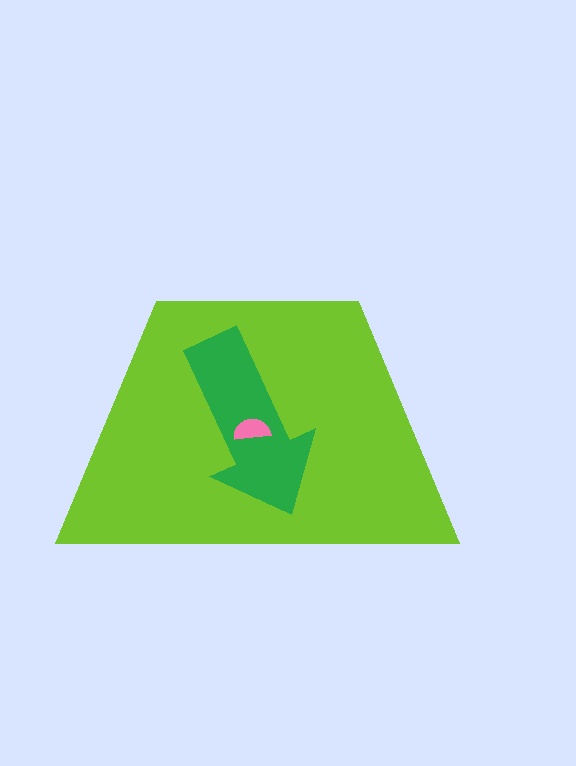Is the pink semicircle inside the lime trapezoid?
Yes.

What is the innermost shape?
The pink semicircle.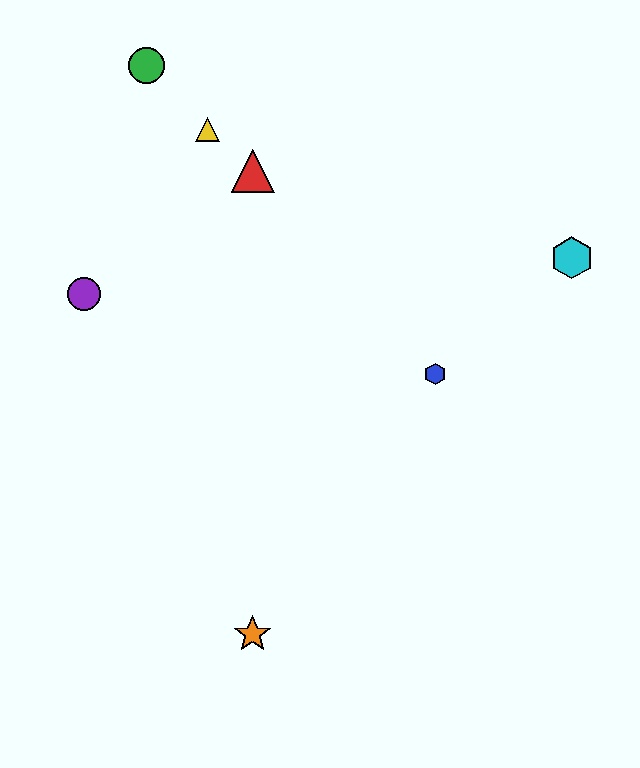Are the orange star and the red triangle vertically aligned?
Yes, both are at x≈253.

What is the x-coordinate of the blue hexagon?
The blue hexagon is at x≈435.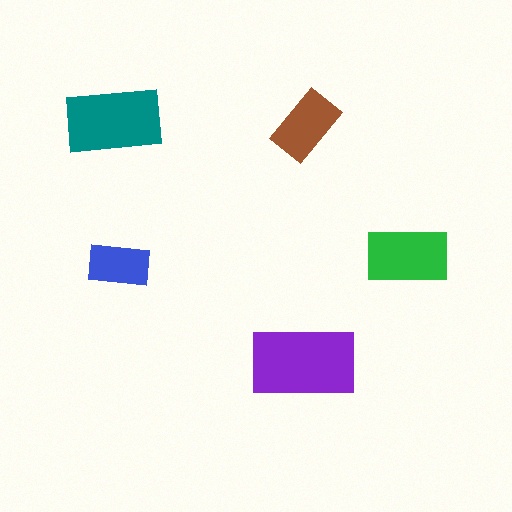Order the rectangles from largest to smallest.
the purple one, the teal one, the green one, the brown one, the blue one.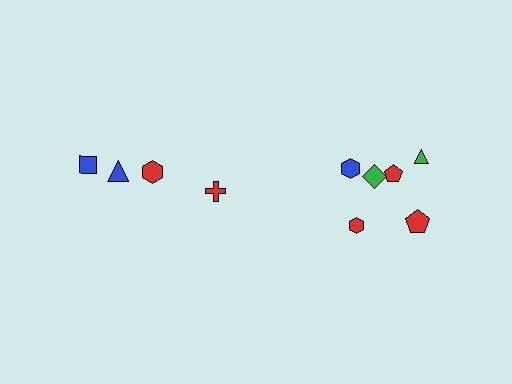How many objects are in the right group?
There are 6 objects.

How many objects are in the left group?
There are 4 objects.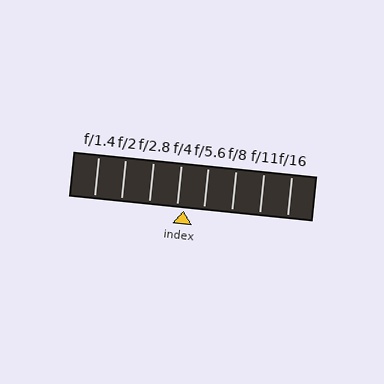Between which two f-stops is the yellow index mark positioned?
The index mark is between f/4 and f/5.6.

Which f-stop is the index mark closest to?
The index mark is closest to f/4.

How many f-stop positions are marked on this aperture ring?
There are 8 f-stop positions marked.